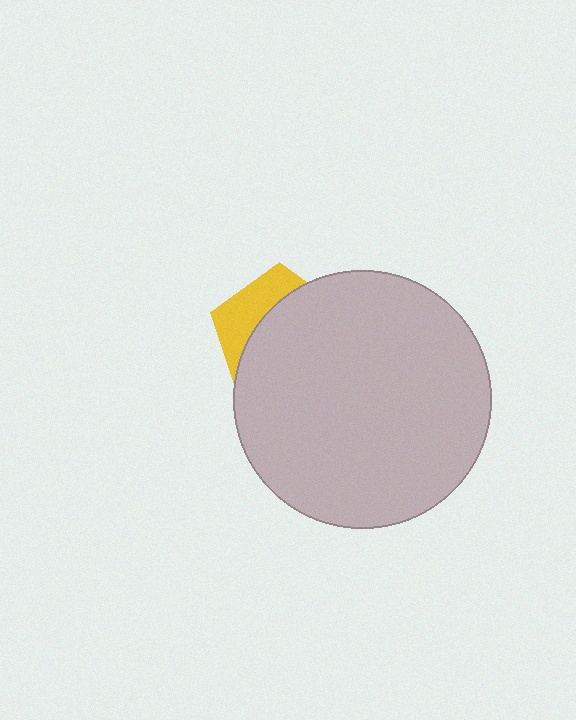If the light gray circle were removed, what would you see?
You would see the complete yellow pentagon.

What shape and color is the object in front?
The object in front is a light gray circle.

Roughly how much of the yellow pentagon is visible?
A small part of it is visible (roughly 31%).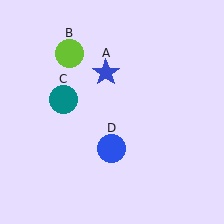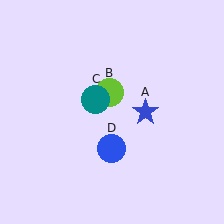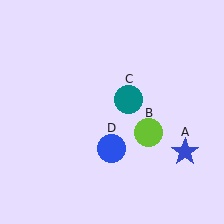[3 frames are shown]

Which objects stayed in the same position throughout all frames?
Blue circle (object D) remained stationary.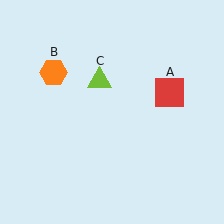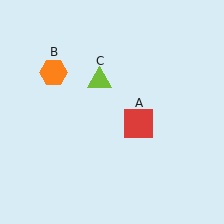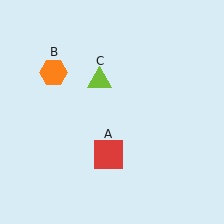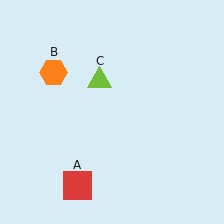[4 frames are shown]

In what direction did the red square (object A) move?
The red square (object A) moved down and to the left.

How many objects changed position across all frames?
1 object changed position: red square (object A).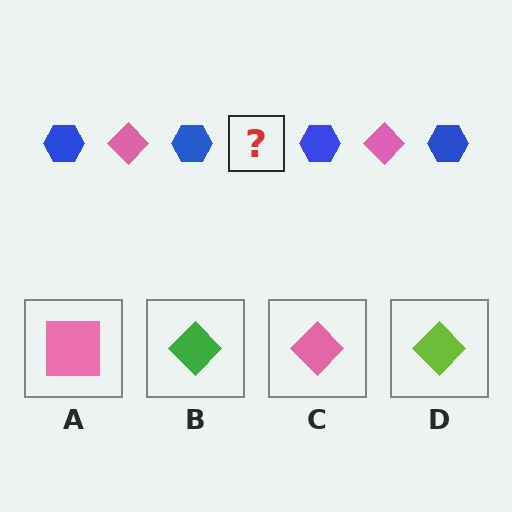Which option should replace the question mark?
Option C.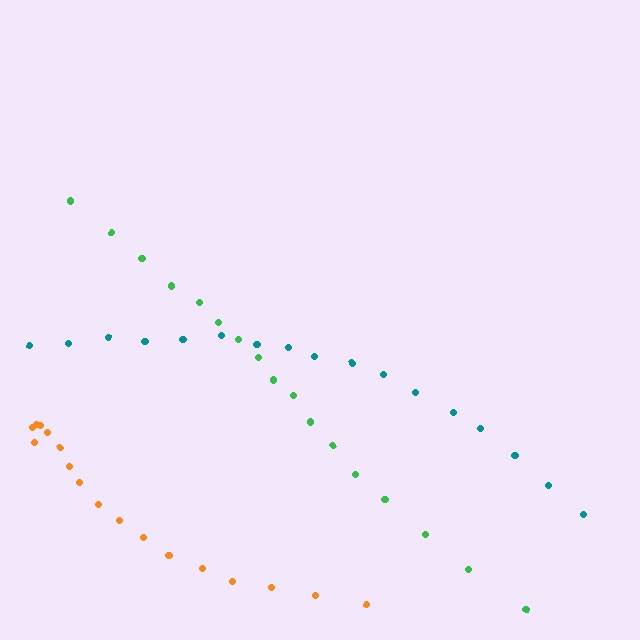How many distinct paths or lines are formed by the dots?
There are 3 distinct paths.